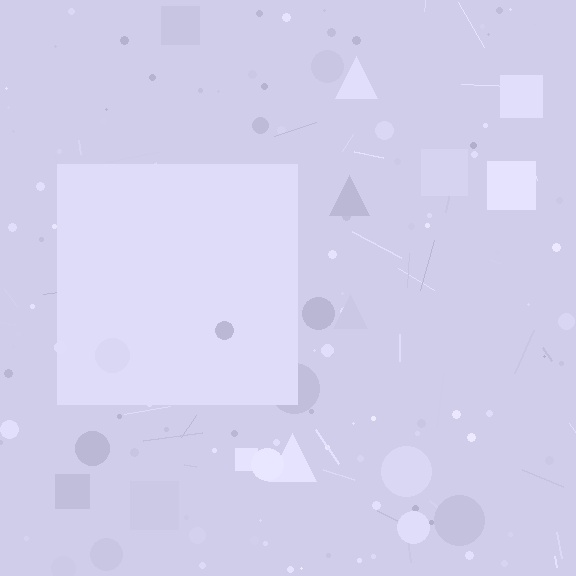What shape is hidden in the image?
A square is hidden in the image.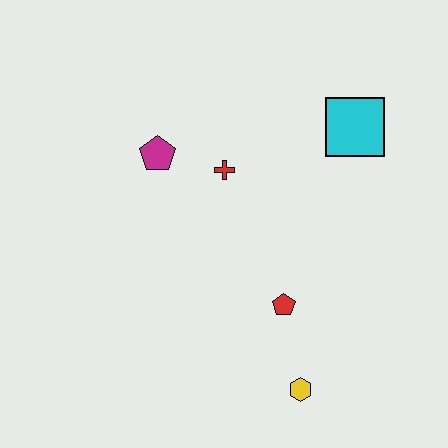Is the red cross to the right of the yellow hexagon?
No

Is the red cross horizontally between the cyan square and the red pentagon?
No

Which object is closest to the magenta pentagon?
The red cross is closest to the magenta pentagon.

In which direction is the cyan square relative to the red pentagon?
The cyan square is above the red pentagon.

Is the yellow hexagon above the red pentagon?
No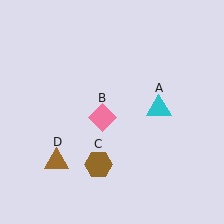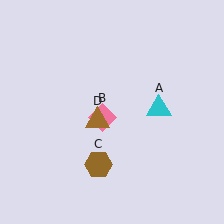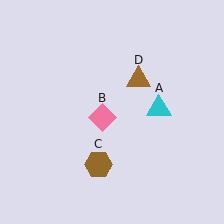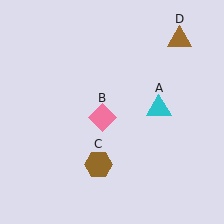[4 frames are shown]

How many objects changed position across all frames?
1 object changed position: brown triangle (object D).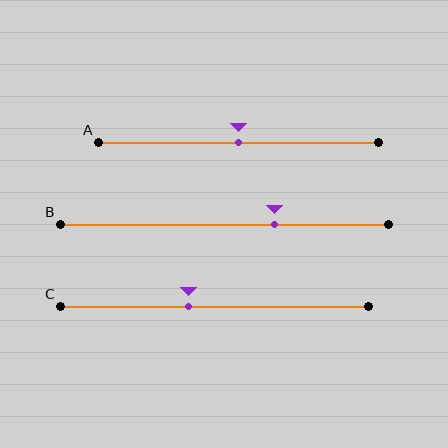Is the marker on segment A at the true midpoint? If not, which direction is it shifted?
Yes, the marker on segment A is at the true midpoint.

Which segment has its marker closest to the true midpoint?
Segment A has its marker closest to the true midpoint.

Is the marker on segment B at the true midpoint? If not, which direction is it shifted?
No, the marker on segment B is shifted to the right by about 15% of the segment length.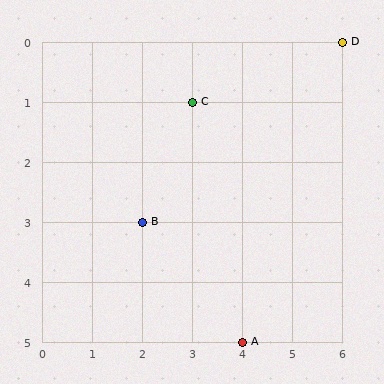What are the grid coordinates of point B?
Point B is at grid coordinates (2, 3).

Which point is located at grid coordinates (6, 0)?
Point D is at (6, 0).